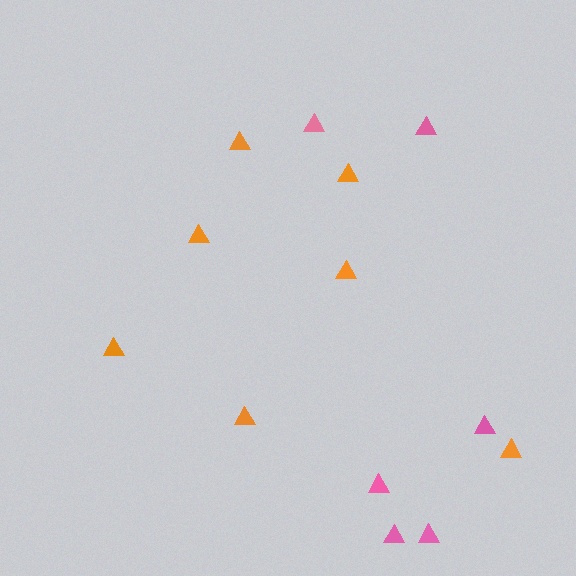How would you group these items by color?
There are 2 groups: one group of pink triangles (6) and one group of orange triangles (7).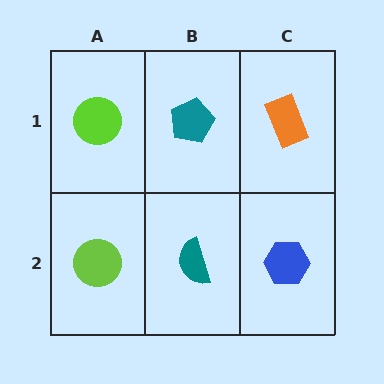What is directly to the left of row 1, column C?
A teal pentagon.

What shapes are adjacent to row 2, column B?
A teal pentagon (row 1, column B), a lime circle (row 2, column A), a blue hexagon (row 2, column C).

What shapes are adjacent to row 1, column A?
A lime circle (row 2, column A), a teal pentagon (row 1, column B).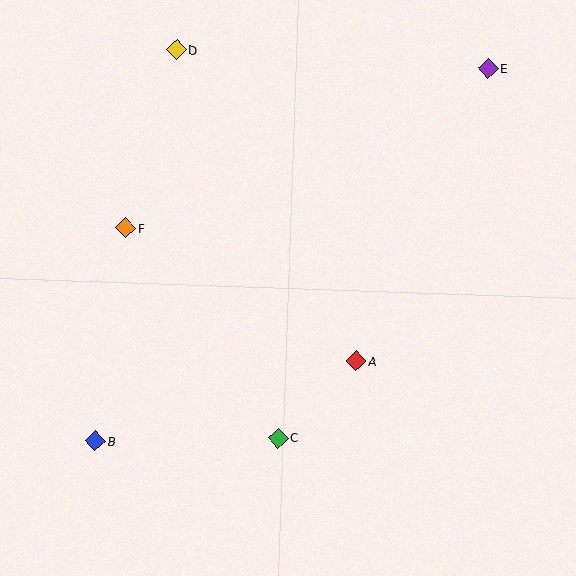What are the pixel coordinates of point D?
Point D is at (176, 50).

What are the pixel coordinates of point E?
Point E is at (488, 68).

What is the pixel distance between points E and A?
The distance between E and A is 321 pixels.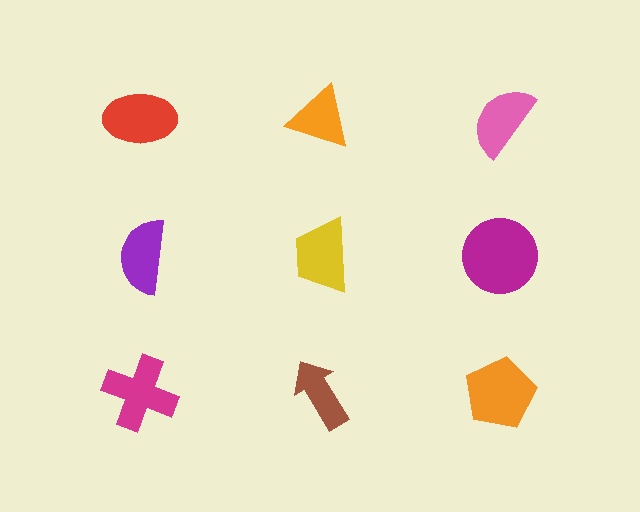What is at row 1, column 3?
A pink semicircle.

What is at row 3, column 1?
A magenta cross.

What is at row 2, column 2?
A yellow trapezoid.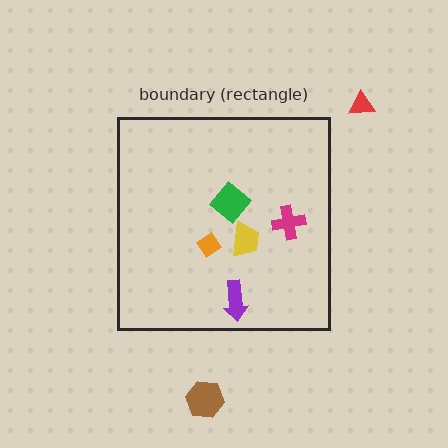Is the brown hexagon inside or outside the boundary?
Outside.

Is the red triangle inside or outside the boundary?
Outside.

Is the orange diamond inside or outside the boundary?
Inside.